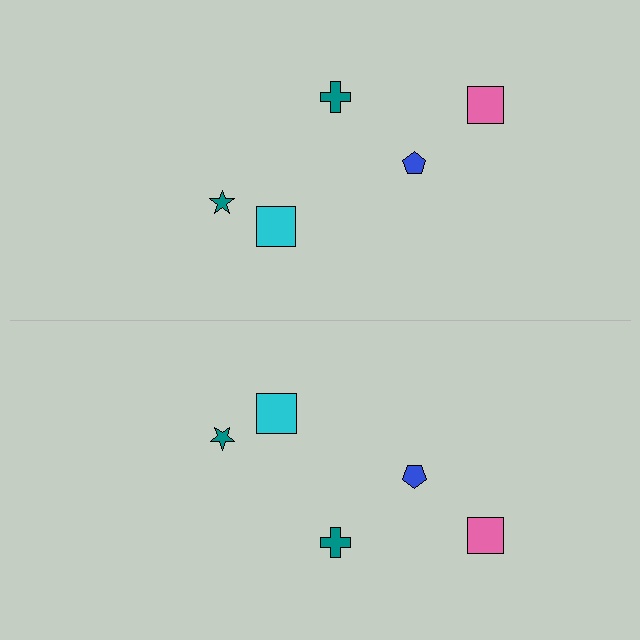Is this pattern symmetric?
Yes, this pattern has bilateral (reflection) symmetry.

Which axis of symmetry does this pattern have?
The pattern has a horizontal axis of symmetry running through the center of the image.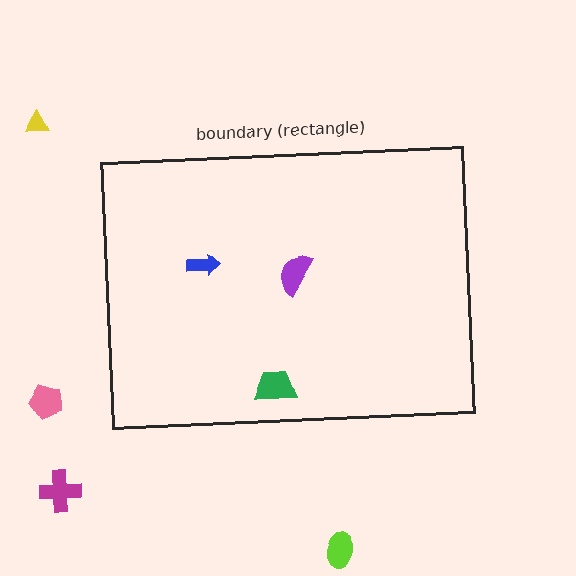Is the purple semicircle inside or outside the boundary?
Inside.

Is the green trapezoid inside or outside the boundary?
Inside.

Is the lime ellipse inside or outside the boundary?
Outside.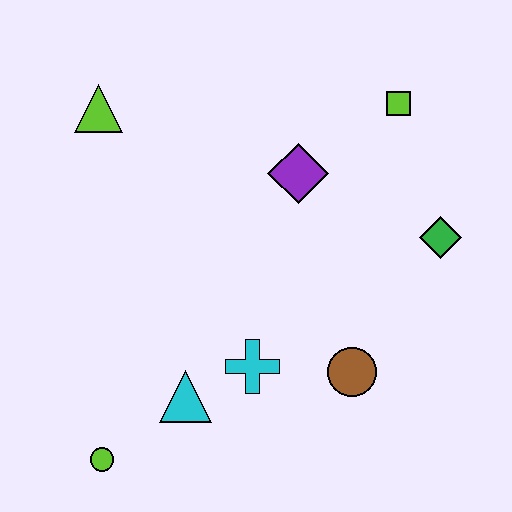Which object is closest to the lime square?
The purple diamond is closest to the lime square.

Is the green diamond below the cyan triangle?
No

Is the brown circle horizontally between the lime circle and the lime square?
Yes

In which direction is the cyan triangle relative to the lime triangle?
The cyan triangle is below the lime triangle.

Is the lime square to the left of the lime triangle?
No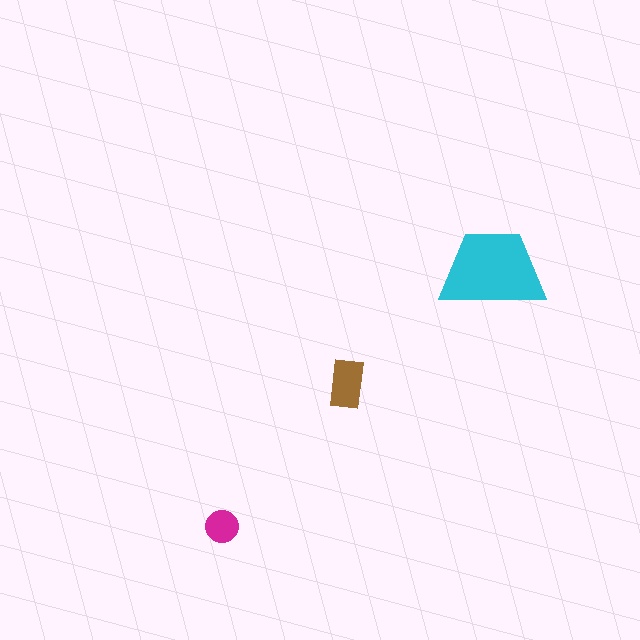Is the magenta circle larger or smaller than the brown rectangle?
Smaller.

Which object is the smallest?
The magenta circle.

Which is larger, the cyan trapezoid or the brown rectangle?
The cyan trapezoid.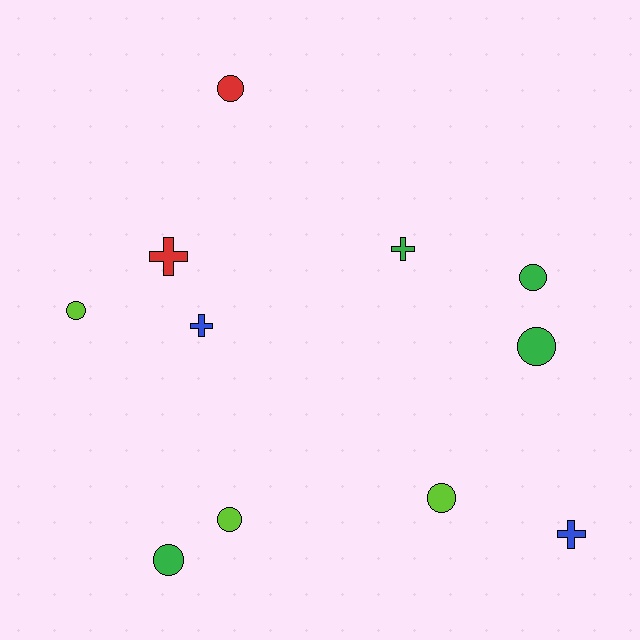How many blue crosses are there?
There are 2 blue crosses.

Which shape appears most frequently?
Circle, with 7 objects.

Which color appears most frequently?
Green, with 4 objects.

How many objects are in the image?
There are 11 objects.